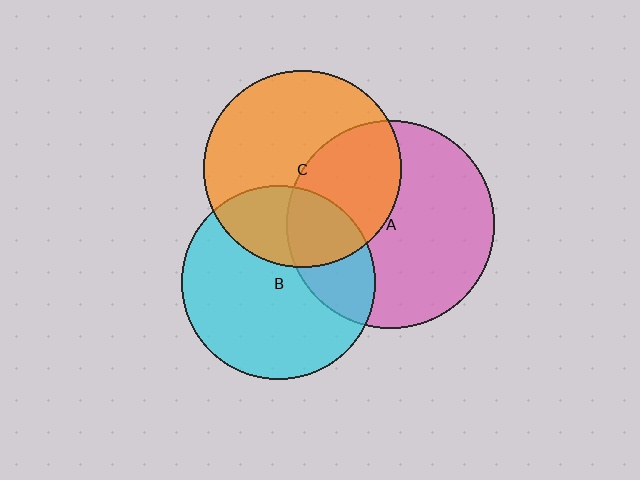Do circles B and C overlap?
Yes.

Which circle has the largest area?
Circle A (pink).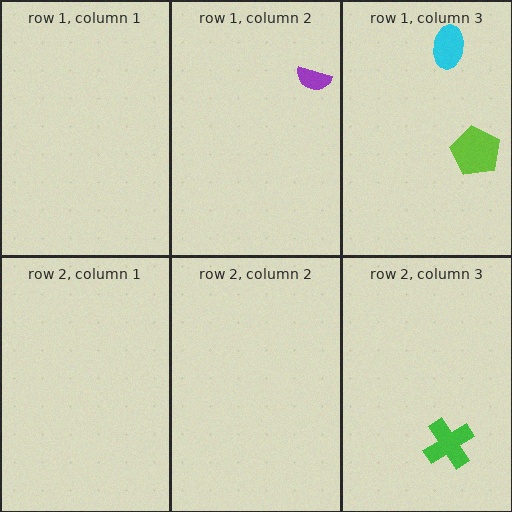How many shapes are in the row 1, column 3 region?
2.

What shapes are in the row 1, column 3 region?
The cyan ellipse, the lime pentagon.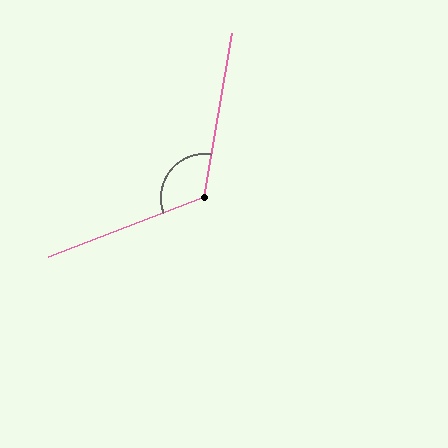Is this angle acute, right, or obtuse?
It is obtuse.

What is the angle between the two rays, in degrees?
Approximately 120 degrees.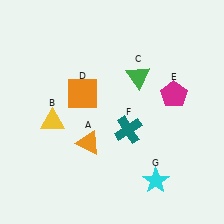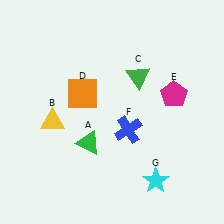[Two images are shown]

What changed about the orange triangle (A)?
In Image 1, A is orange. In Image 2, it changed to green.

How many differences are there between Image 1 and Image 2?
There are 2 differences between the two images.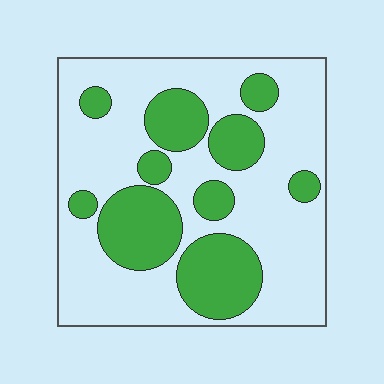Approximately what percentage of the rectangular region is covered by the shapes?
Approximately 30%.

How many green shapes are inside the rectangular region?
10.